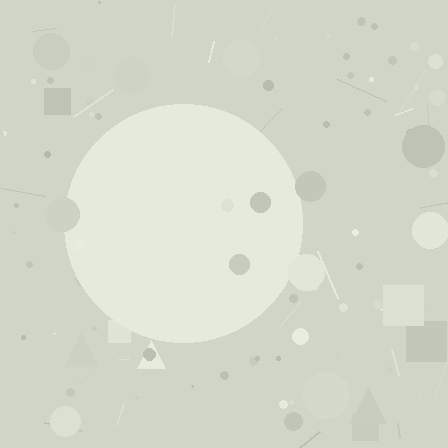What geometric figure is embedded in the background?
A circle is embedded in the background.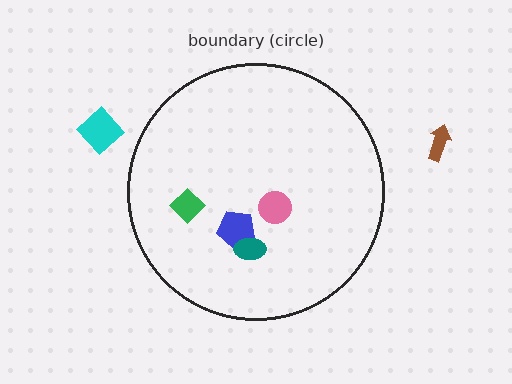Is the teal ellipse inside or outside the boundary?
Inside.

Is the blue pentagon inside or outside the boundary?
Inside.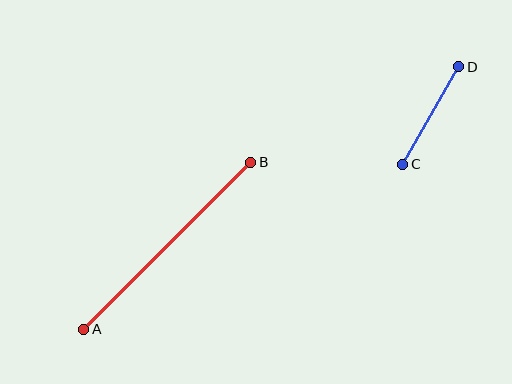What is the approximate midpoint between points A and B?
The midpoint is at approximately (167, 246) pixels.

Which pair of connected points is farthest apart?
Points A and B are farthest apart.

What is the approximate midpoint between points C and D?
The midpoint is at approximately (431, 115) pixels.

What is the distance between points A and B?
The distance is approximately 236 pixels.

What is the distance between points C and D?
The distance is approximately 112 pixels.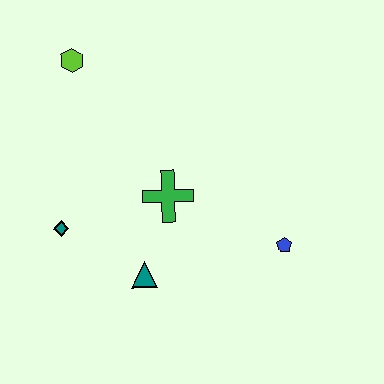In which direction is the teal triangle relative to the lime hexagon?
The teal triangle is below the lime hexagon.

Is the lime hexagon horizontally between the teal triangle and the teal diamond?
Yes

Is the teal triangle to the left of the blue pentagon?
Yes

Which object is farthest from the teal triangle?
The lime hexagon is farthest from the teal triangle.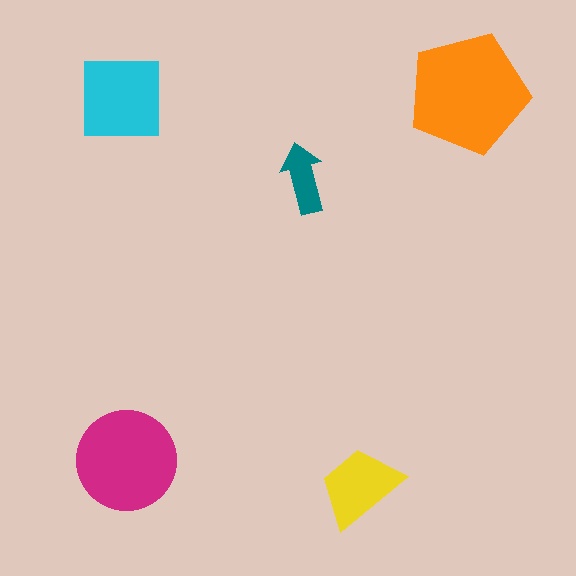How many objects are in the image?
There are 5 objects in the image.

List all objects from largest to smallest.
The orange pentagon, the magenta circle, the cyan square, the yellow trapezoid, the teal arrow.